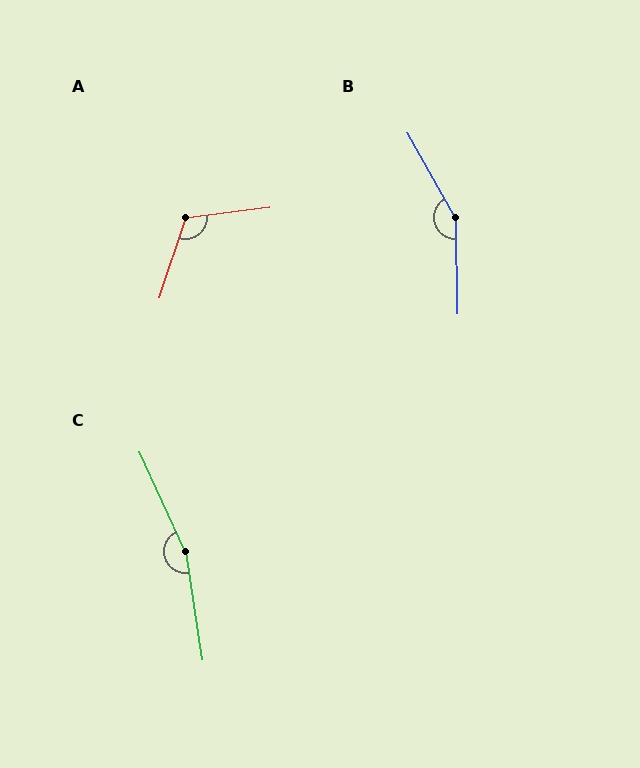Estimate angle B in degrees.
Approximately 152 degrees.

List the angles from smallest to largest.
A (115°), B (152°), C (164°).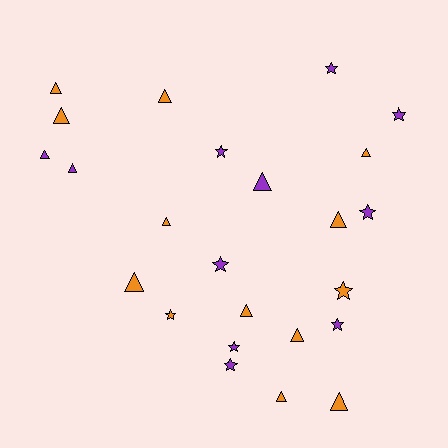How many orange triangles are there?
There are 11 orange triangles.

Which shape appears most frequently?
Triangle, with 14 objects.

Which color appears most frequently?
Orange, with 13 objects.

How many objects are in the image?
There are 24 objects.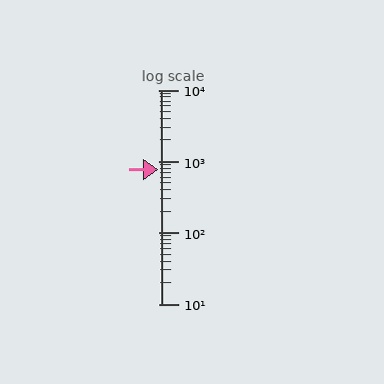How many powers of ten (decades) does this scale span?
The scale spans 3 decades, from 10 to 10000.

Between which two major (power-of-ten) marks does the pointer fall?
The pointer is between 100 and 1000.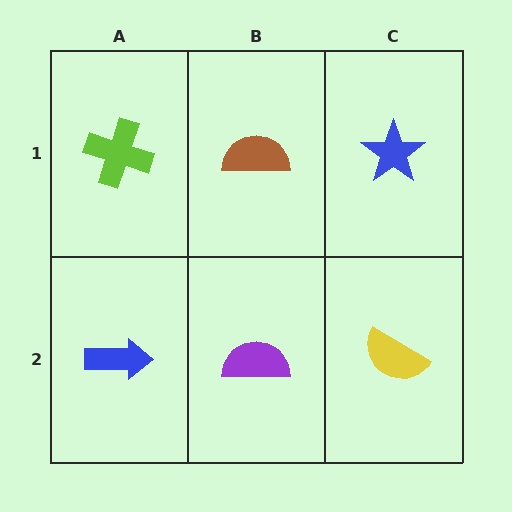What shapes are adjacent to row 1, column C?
A yellow semicircle (row 2, column C), a brown semicircle (row 1, column B).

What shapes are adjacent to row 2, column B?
A brown semicircle (row 1, column B), a blue arrow (row 2, column A), a yellow semicircle (row 2, column C).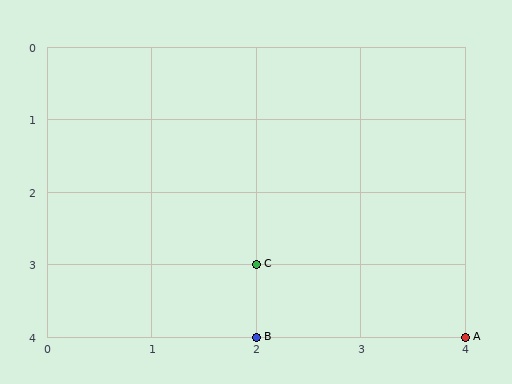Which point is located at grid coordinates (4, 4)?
Point A is at (4, 4).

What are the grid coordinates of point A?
Point A is at grid coordinates (4, 4).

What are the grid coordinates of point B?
Point B is at grid coordinates (2, 4).